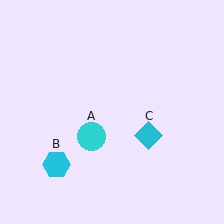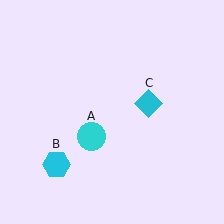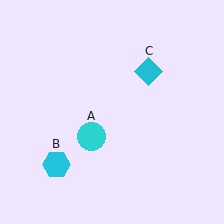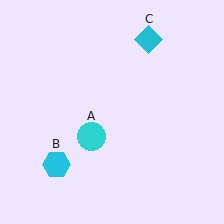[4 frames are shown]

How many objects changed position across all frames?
1 object changed position: cyan diamond (object C).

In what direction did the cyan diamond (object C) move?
The cyan diamond (object C) moved up.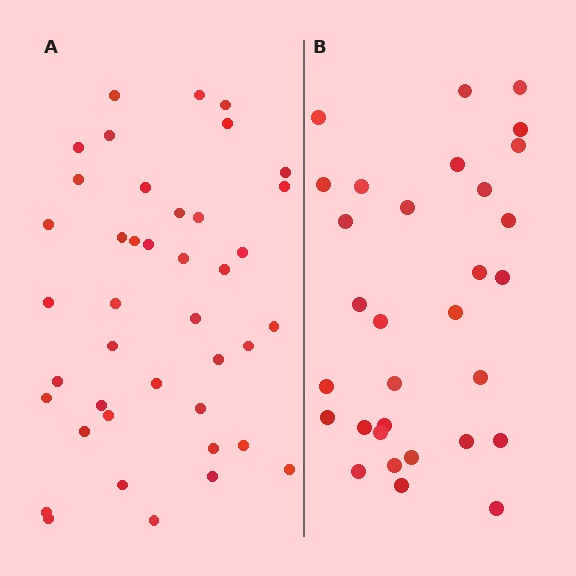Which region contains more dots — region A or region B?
Region A (the left region) has more dots.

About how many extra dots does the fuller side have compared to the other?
Region A has roughly 10 or so more dots than region B.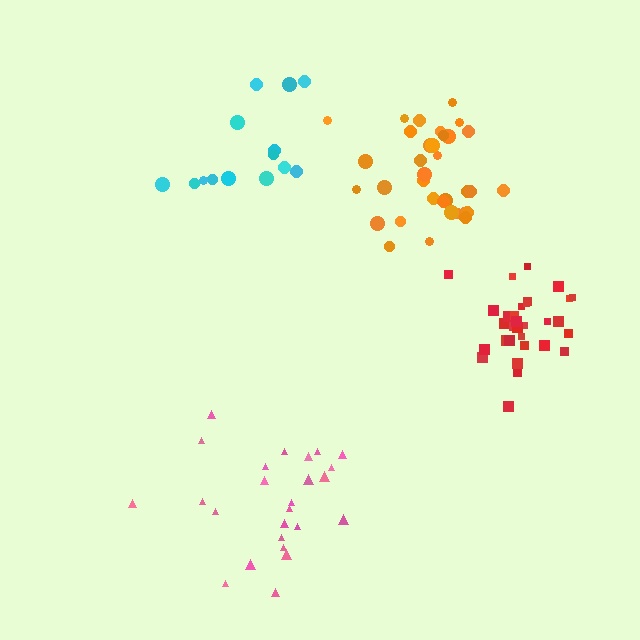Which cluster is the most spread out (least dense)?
Cyan.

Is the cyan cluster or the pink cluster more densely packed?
Pink.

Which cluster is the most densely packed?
Red.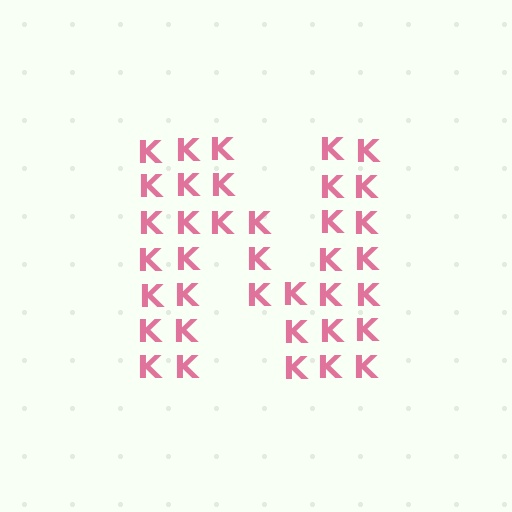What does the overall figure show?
The overall figure shows the letter N.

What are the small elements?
The small elements are letter K's.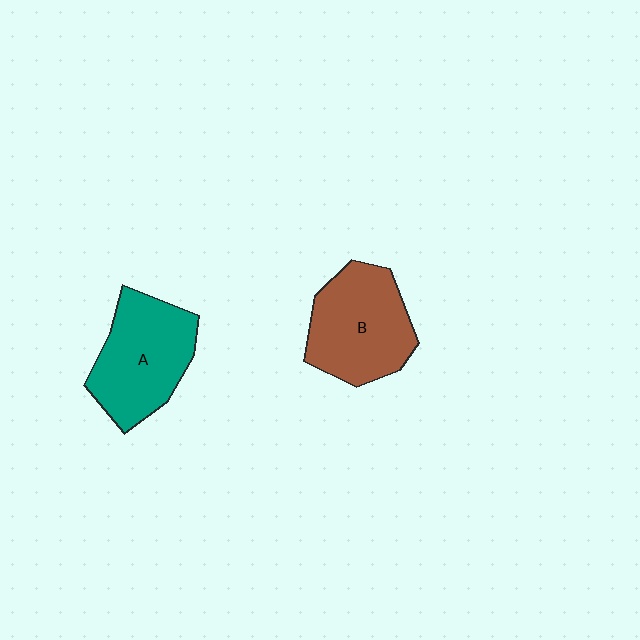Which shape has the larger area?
Shape B (brown).